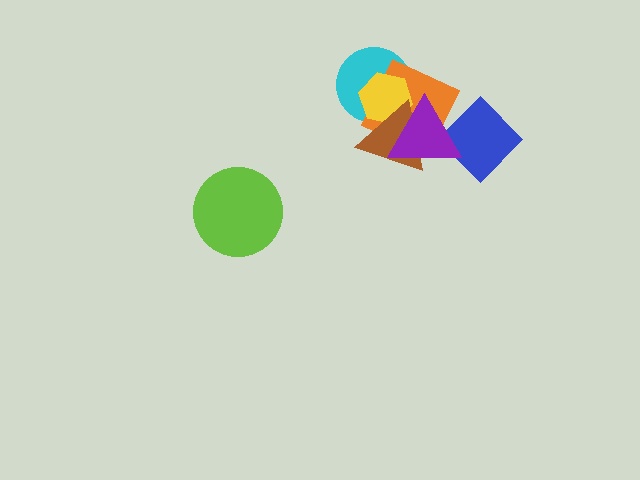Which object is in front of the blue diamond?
The purple triangle is in front of the blue diamond.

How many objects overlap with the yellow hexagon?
4 objects overlap with the yellow hexagon.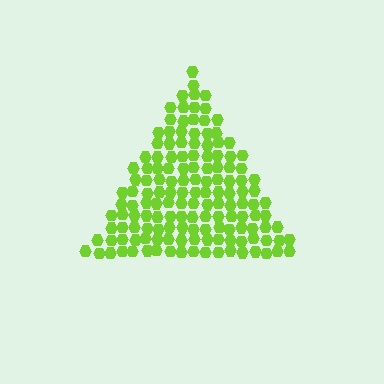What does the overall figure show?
The overall figure shows a triangle.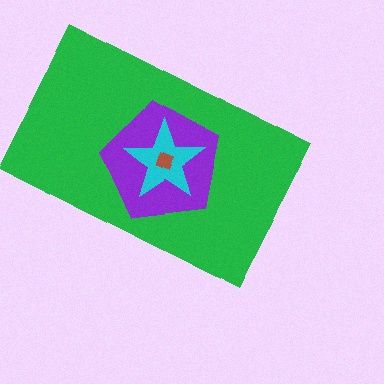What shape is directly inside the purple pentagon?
The cyan star.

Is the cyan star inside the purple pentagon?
Yes.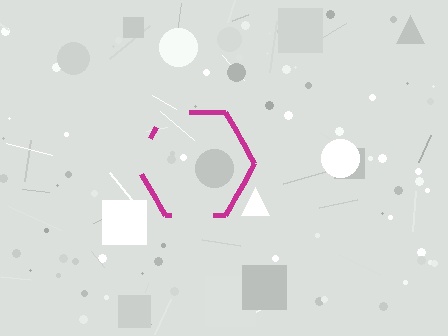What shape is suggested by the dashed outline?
The dashed outline suggests a hexagon.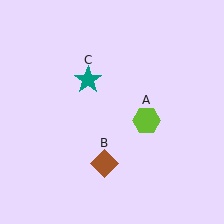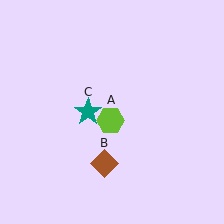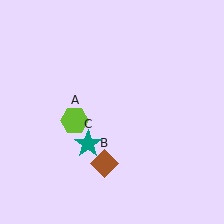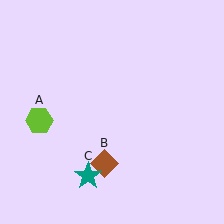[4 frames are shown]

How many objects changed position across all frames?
2 objects changed position: lime hexagon (object A), teal star (object C).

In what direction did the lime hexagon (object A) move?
The lime hexagon (object A) moved left.